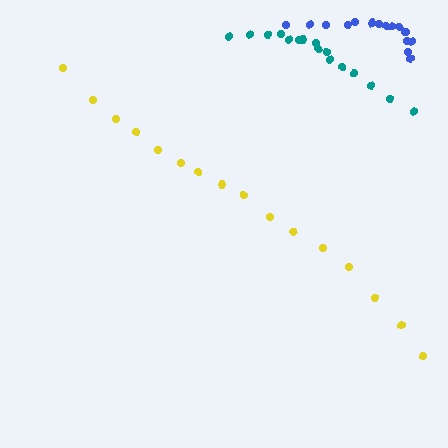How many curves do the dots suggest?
There are 3 distinct paths.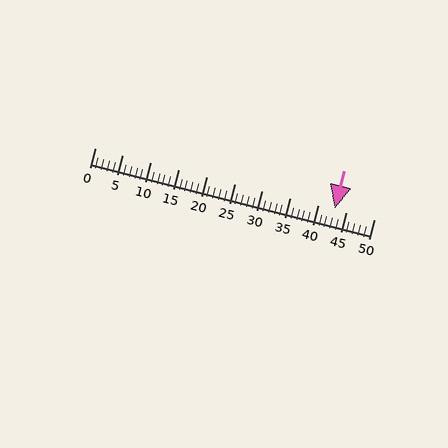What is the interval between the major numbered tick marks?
The major tick marks are spaced 5 units apart.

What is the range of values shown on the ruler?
The ruler shows values from 0 to 50.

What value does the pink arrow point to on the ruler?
The pink arrow points to approximately 43.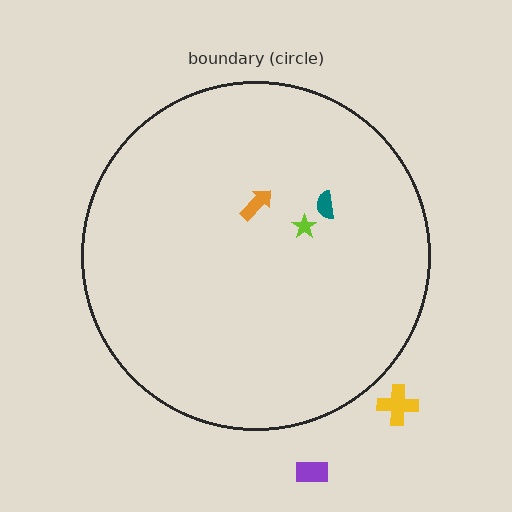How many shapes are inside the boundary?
3 inside, 2 outside.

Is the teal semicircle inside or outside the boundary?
Inside.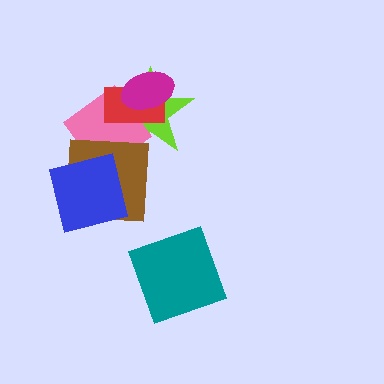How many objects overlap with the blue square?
2 objects overlap with the blue square.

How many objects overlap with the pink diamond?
5 objects overlap with the pink diamond.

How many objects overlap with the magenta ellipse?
3 objects overlap with the magenta ellipse.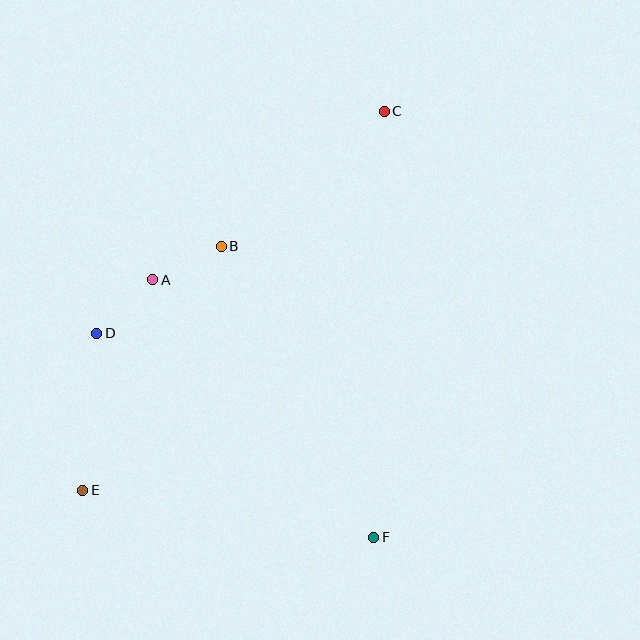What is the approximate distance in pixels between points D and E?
The distance between D and E is approximately 158 pixels.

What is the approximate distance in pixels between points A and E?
The distance between A and E is approximately 222 pixels.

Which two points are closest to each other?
Points A and B are closest to each other.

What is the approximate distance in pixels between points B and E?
The distance between B and E is approximately 280 pixels.